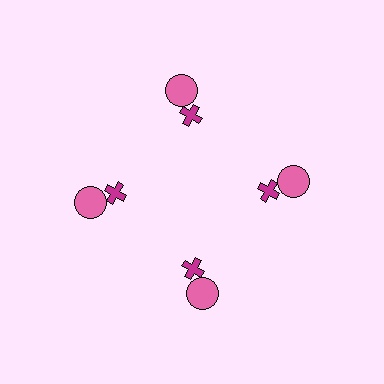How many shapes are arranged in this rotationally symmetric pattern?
There are 8 shapes, arranged in 4 groups of 2.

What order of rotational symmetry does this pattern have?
This pattern has 4-fold rotational symmetry.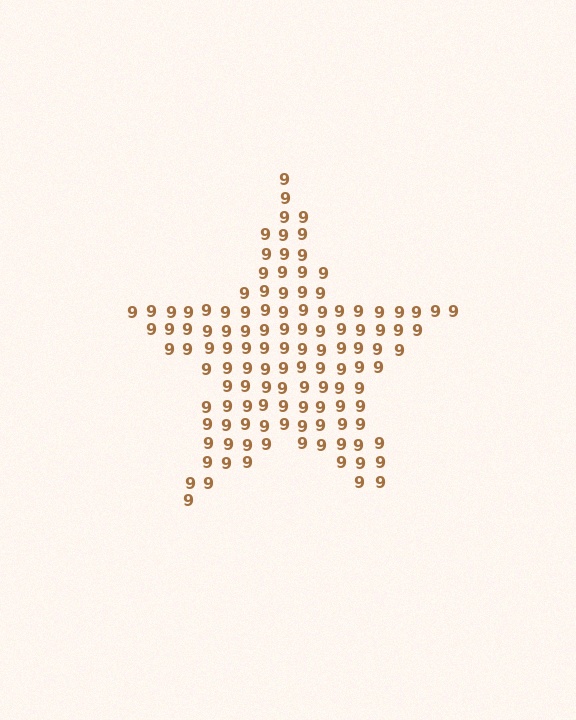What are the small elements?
The small elements are digit 9's.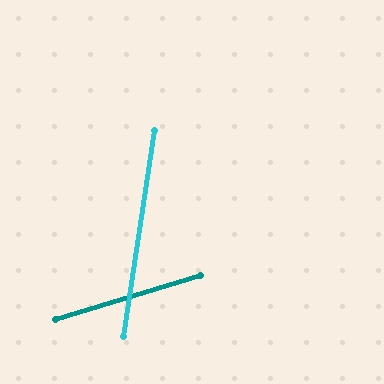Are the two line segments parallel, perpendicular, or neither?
Neither parallel nor perpendicular — they differ by about 65°.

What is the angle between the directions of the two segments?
Approximately 65 degrees.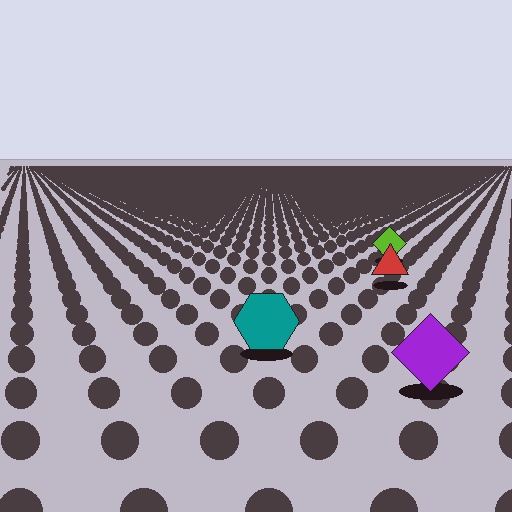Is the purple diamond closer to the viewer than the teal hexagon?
Yes. The purple diamond is closer — you can tell from the texture gradient: the ground texture is coarser near it.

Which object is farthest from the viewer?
The lime diamond is farthest from the viewer. It appears smaller and the ground texture around it is denser.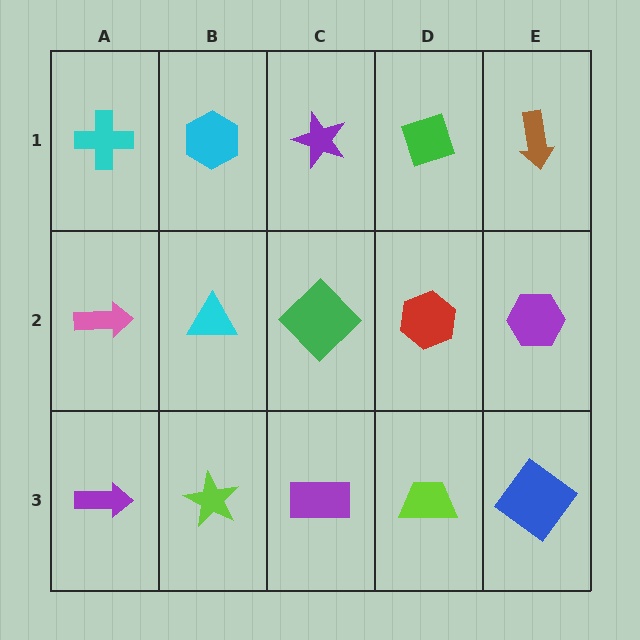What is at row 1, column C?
A purple star.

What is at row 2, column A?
A pink arrow.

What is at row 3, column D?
A lime trapezoid.